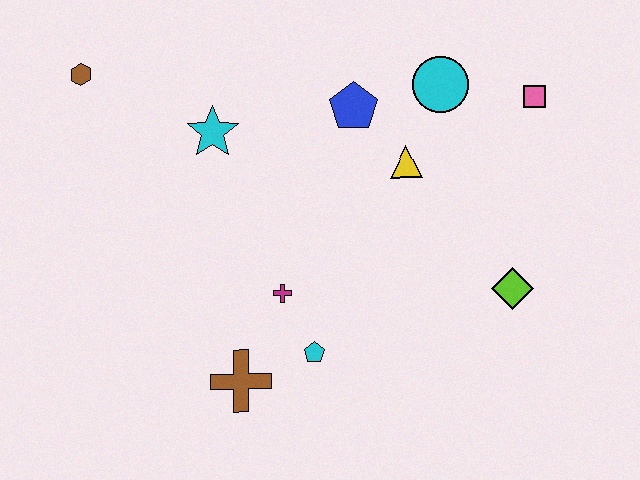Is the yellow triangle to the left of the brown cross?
No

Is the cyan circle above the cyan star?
Yes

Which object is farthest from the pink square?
The brown hexagon is farthest from the pink square.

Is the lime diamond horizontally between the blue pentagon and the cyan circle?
No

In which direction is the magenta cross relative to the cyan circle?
The magenta cross is below the cyan circle.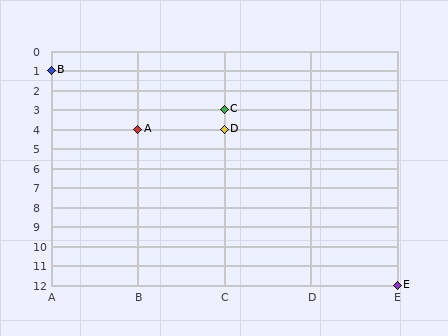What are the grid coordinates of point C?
Point C is at grid coordinates (C, 3).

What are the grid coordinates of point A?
Point A is at grid coordinates (B, 4).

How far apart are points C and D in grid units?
Points C and D are 1 row apart.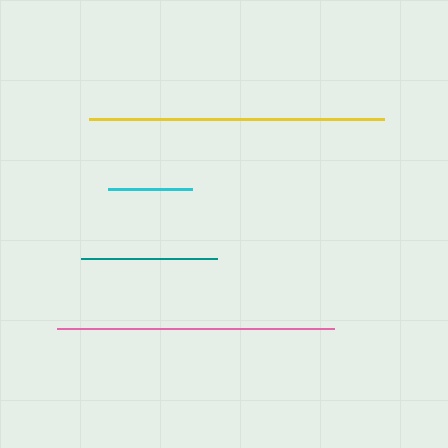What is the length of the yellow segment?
The yellow segment is approximately 294 pixels long.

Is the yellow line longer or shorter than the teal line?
The yellow line is longer than the teal line.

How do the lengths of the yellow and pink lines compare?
The yellow and pink lines are approximately the same length.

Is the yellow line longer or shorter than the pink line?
The yellow line is longer than the pink line.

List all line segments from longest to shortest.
From longest to shortest: yellow, pink, teal, cyan.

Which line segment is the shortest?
The cyan line is the shortest at approximately 84 pixels.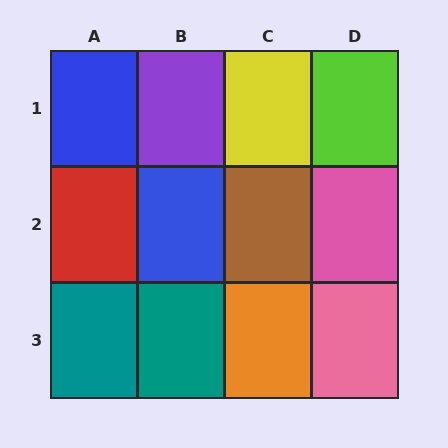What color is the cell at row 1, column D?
Lime.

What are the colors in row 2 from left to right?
Red, blue, brown, pink.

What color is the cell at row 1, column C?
Yellow.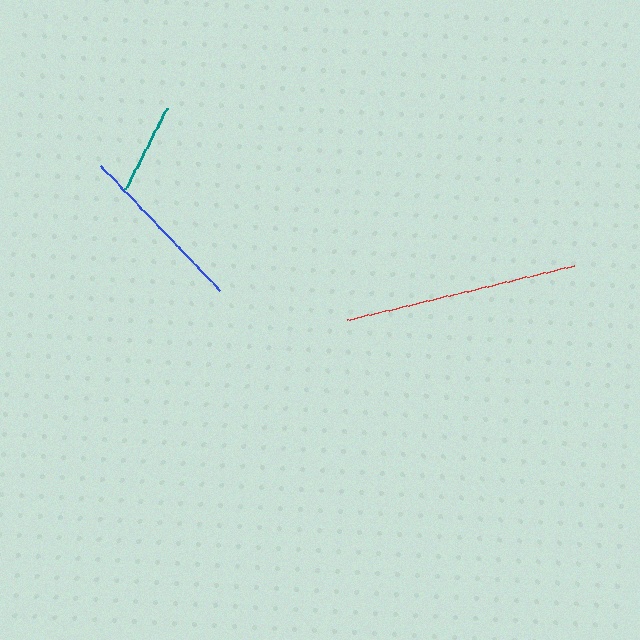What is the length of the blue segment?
The blue segment is approximately 173 pixels long.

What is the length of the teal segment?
The teal segment is approximately 91 pixels long.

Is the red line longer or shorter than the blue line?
The red line is longer than the blue line.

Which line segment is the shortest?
The teal line is the shortest at approximately 91 pixels.